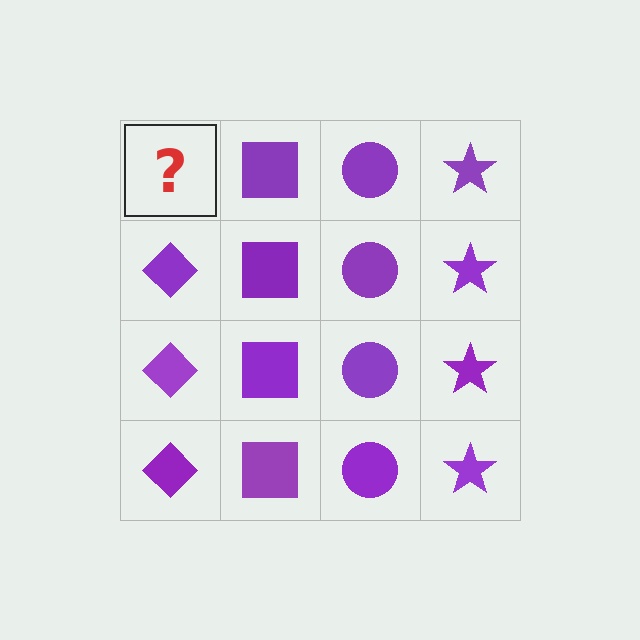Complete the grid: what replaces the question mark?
The question mark should be replaced with a purple diamond.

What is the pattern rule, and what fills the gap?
The rule is that each column has a consistent shape. The gap should be filled with a purple diamond.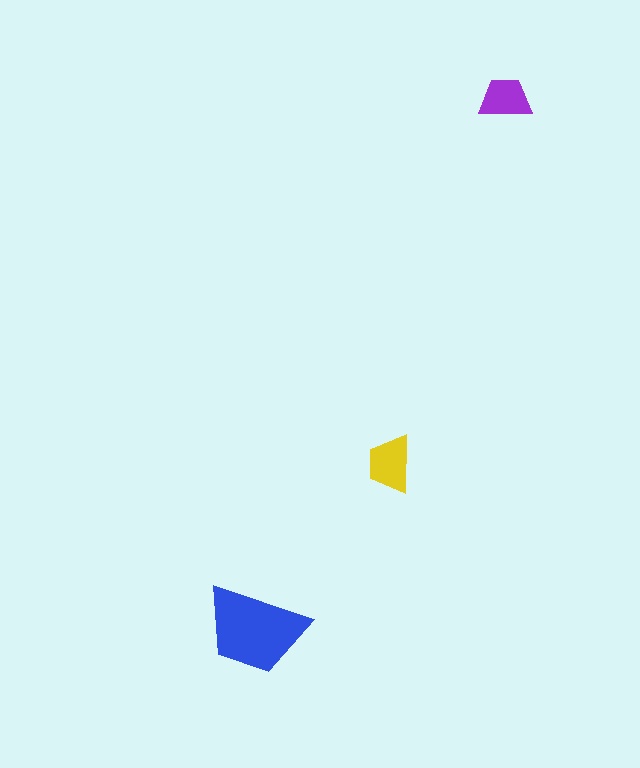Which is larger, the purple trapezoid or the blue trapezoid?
The blue one.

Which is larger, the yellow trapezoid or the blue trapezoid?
The blue one.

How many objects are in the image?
There are 3 objects in the image.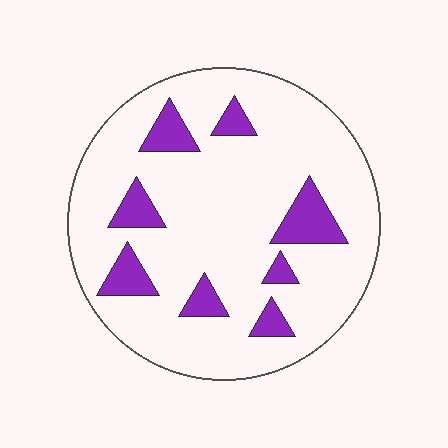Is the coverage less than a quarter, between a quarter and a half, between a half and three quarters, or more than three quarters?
Less than a quarter.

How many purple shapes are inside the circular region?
8.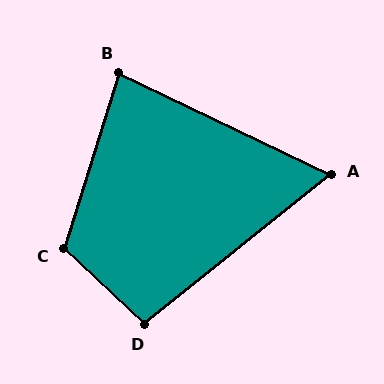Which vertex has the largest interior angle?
C, at approximately 116 degrees.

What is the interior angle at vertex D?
Approximately 98 degrees (obtuse).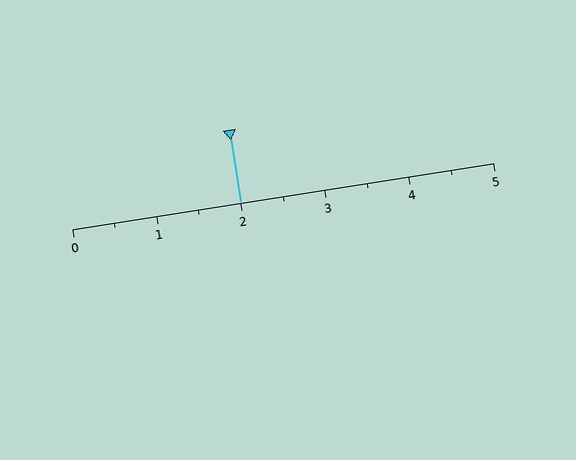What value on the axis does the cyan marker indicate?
The marker indicates approximately 2.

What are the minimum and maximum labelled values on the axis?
The axis runs from 0 to 5.